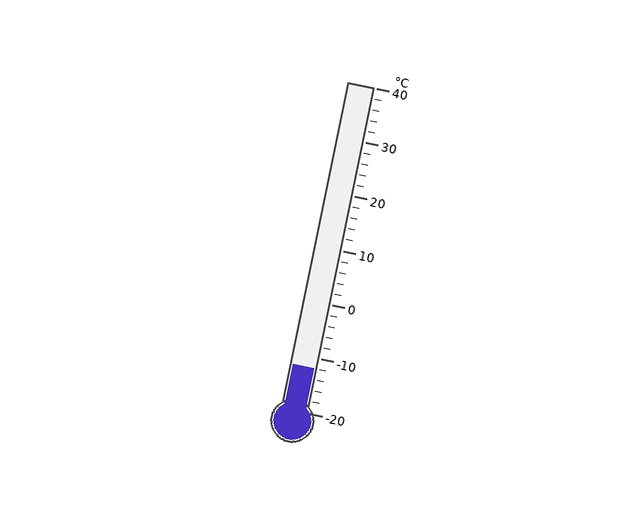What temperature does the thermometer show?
The thermometer shows approximately -12°C.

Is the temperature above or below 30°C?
The temperature is below 30°C.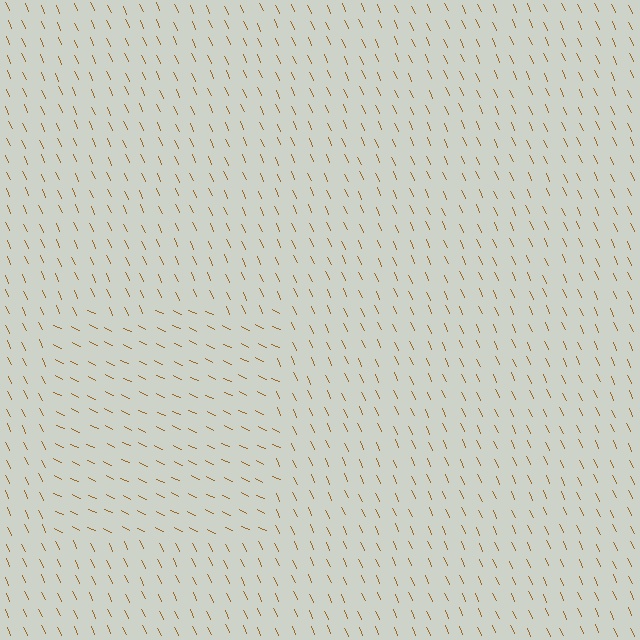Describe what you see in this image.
The image is filled with small brown line segments. A rectangle region in the image has lines oriented differently from the surrounding lines, creating a visible texture boundary.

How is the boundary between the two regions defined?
The boundary is defined purely by a change in line orientation (approximately 40 degrees difference). All lines are the same color and thickness.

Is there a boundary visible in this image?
Yes, there is a texture boundary formed by a change in line orientation.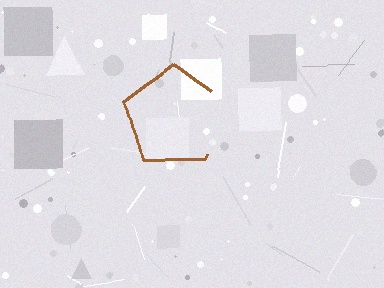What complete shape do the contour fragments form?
The contour fragments form a pentagon.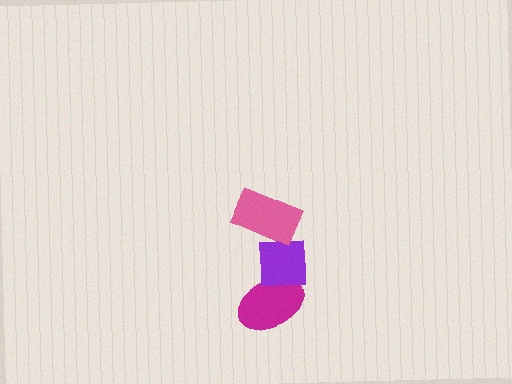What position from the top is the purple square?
The purple square is 2nd from the top.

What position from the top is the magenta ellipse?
The magenta ellipse is 3rd from the top.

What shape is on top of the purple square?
The pink rectangle is on top of the purple square.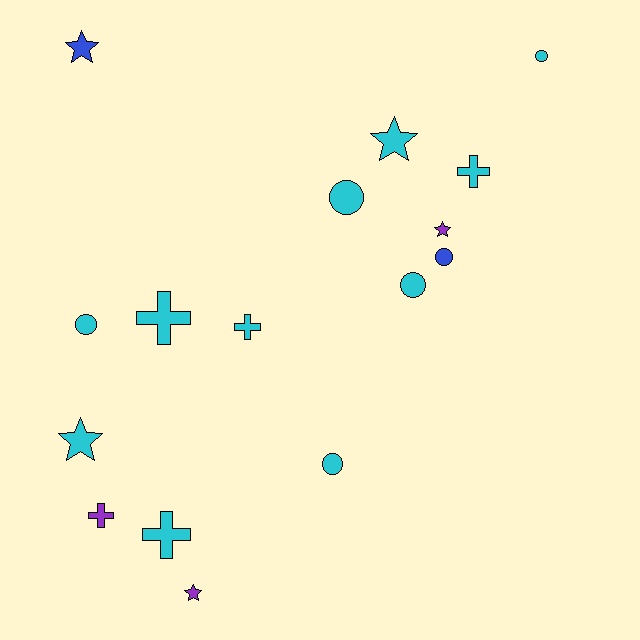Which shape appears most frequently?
Circle, with 6 objects.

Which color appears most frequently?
Cyan, with 11 objects.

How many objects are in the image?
There are 16 objects.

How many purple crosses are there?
There is 1 purple cross.